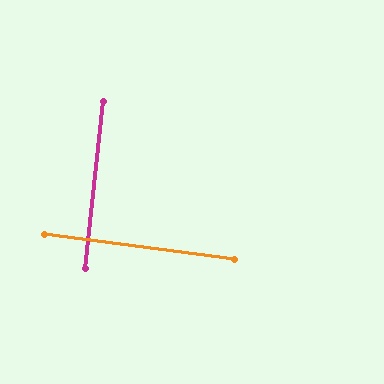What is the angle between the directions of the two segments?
Approximately 89 degrees.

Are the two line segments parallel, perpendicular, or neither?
Perpendicular — they meet at approximately 89°.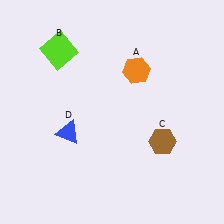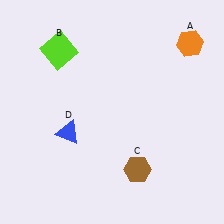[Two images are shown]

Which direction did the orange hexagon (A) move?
The orange hexagon (A) moved right.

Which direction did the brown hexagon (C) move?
The brown hexagon (C) moved down.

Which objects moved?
The objects that moved are: the orange hexagon (A), the brown hexagon (C).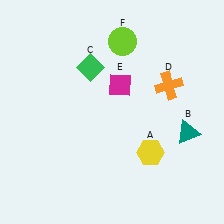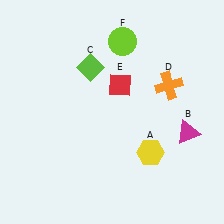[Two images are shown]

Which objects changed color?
B changed from teal to magenta. C changed from green to lime. E changed from magenta to red.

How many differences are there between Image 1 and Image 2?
There are 3 differences between the two images.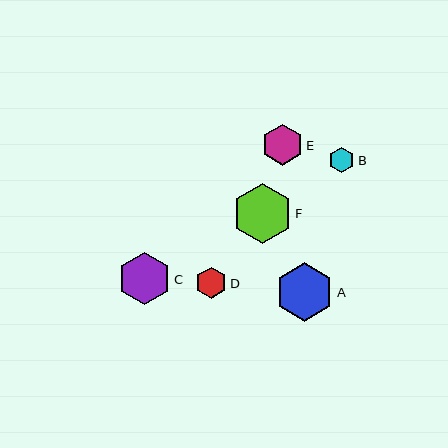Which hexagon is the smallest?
Hexagon B is the smallest with a size of approximately 25 pixels.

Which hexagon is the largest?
Hexagon F is the largest with a size of approximately 60 pixels.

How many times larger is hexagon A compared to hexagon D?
Hexagon A is approximately 1.9 times the size of hexagon D.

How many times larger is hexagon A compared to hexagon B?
Hexagon A is approximately 2.3 times the size of hexagon B.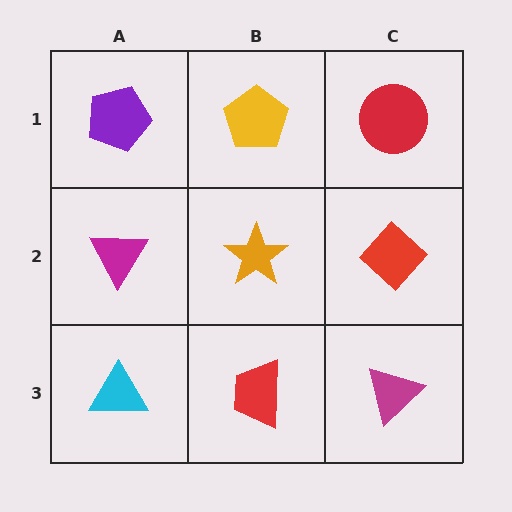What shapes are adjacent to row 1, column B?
An orange star (row 2, column B), a purple pentagon (row 1, column A), a red circle (row 1, column C).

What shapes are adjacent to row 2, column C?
A red circle (row 1, column C), a magenta triangle (row 3, column C), an orange star (row 2, column B).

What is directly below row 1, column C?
A red diamond.